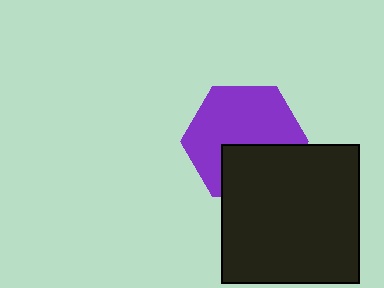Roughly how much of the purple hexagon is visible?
About half of it is visible (roughly 65%).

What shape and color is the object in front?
The object in front is a black square.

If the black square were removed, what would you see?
You would see the complete purple hexagon.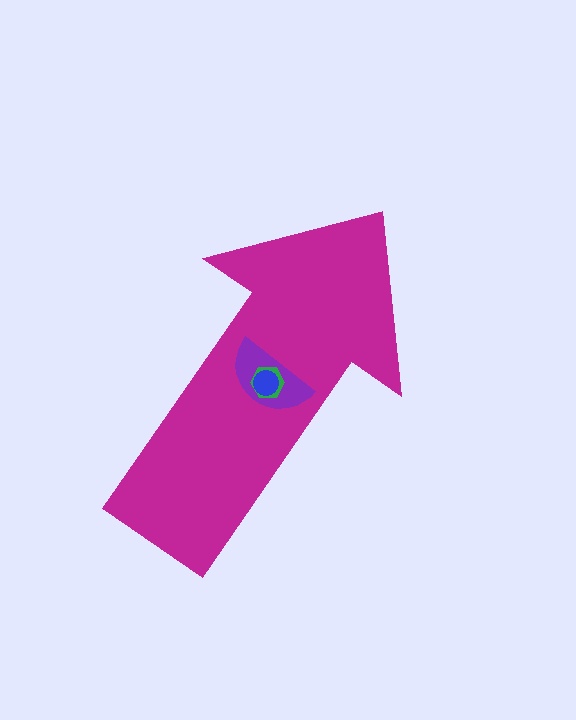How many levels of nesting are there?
4.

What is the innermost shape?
The blue circle.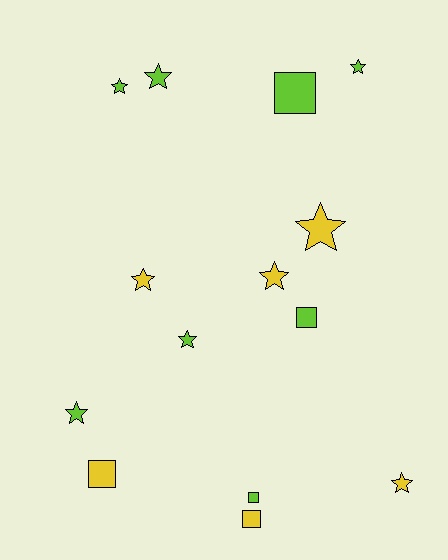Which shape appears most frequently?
Star, with 9 objects.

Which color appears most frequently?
Lime, with 8 objects.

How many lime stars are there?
There are 5 lime stars.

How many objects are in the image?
There are 14 objects.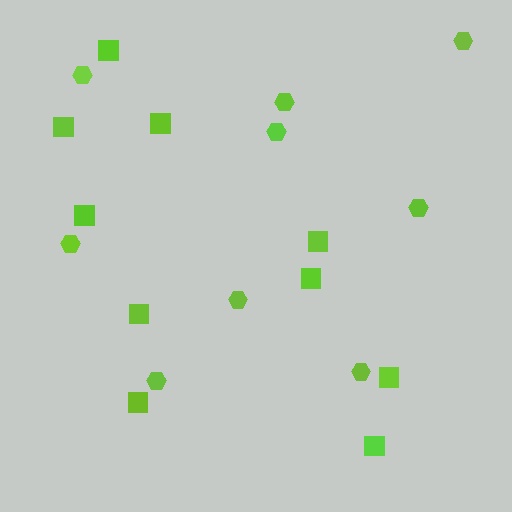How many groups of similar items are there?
There are 2 groups: one group of squares (10) and one group of hexagons (9).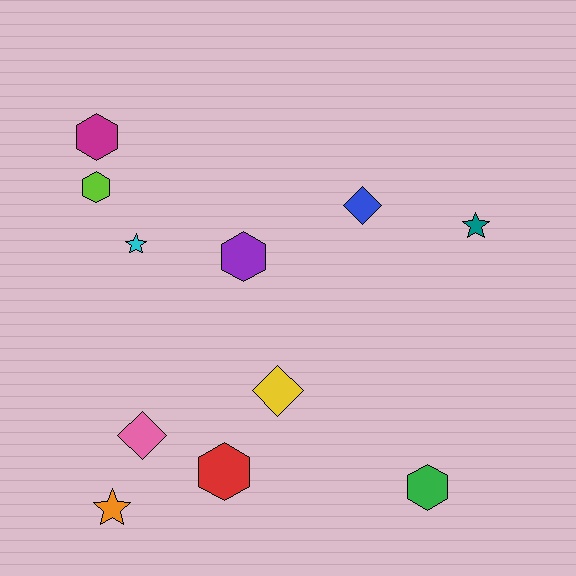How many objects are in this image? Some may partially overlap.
There are 11 objects.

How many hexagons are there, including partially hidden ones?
There are 5 hexagons.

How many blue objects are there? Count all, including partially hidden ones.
There is 1 blue object.